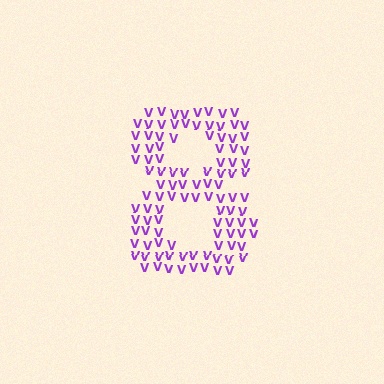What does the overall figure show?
The overall figure shows the digit 8.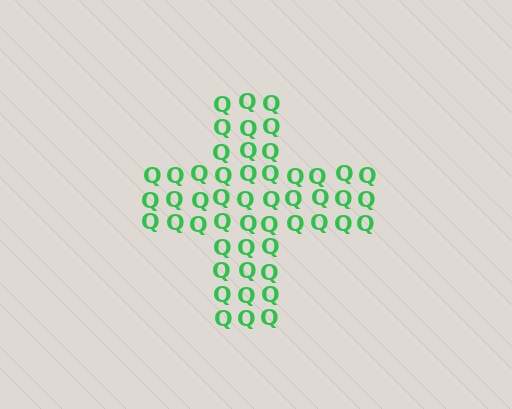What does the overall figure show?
The overall figure shows a cross.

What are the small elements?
The small elements are letter Q's.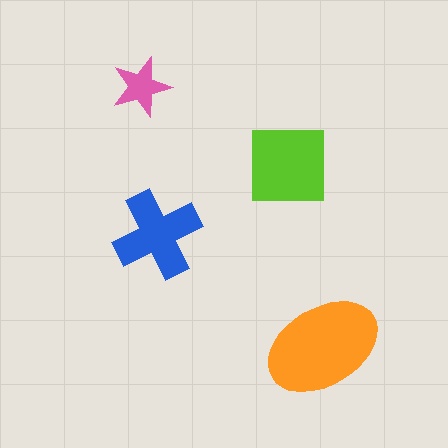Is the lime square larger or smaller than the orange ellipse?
Smaller.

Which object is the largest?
The orange ellipse.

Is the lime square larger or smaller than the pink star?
Larger.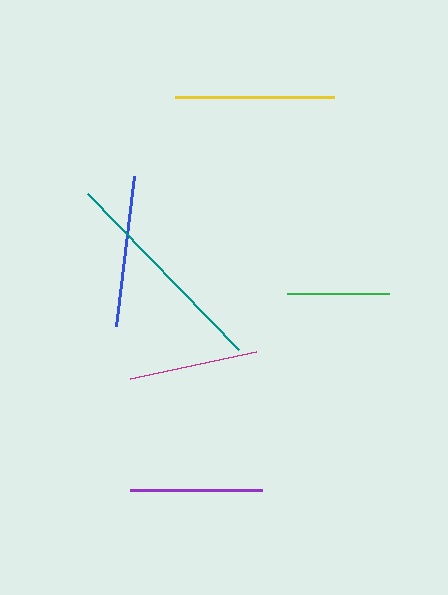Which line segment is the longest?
The teal line is the longest at approximately 217 pixels.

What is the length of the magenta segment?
The magenta segment is approximately 129 pixels long.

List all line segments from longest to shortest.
From longest to shortest: teal, yellow, blue, purple, magenta, green.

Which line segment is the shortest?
The green line is the shortest at approximately 102 pixels.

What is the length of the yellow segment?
The yellow segment is approximately 159 pixels long.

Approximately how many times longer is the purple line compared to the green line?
The purple line is approximately 1.3 times the length of the green line.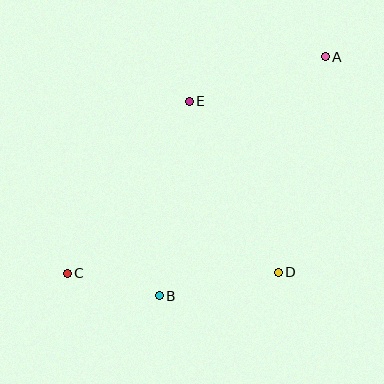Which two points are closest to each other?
Points B and C are closest to each other.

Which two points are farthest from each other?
Points A and C are farthest from each other.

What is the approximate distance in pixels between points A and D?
The distance between A and D is approximately 221 pixels.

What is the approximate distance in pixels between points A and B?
The distance between A and B is approximately 291 pixels.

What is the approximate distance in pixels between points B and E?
The distance between B and E is approximately 197 pixels.